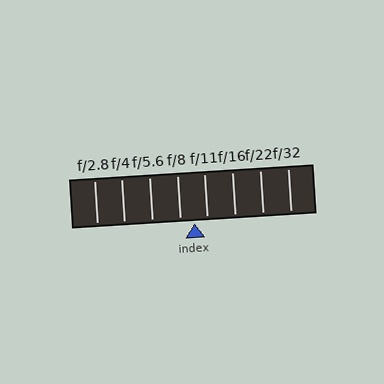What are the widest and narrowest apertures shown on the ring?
The widest aperture shown is f/2.8 and the narrowest is f/32.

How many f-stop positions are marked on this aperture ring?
There are 8 f-stop positions marked.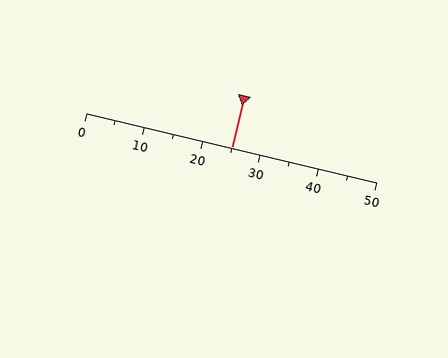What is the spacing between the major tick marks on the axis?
The major ticks are spaced 10 apart.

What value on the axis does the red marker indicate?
The marker indicates approximately 25.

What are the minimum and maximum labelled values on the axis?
The axis runs from 0 to 50.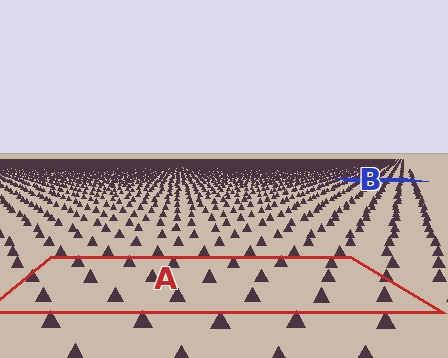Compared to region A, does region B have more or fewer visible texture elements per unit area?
Region B has more texture elements per unit area — they are packed more densely because it is farther away.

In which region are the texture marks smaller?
The texture marks are smaller in region B, because it is farther away.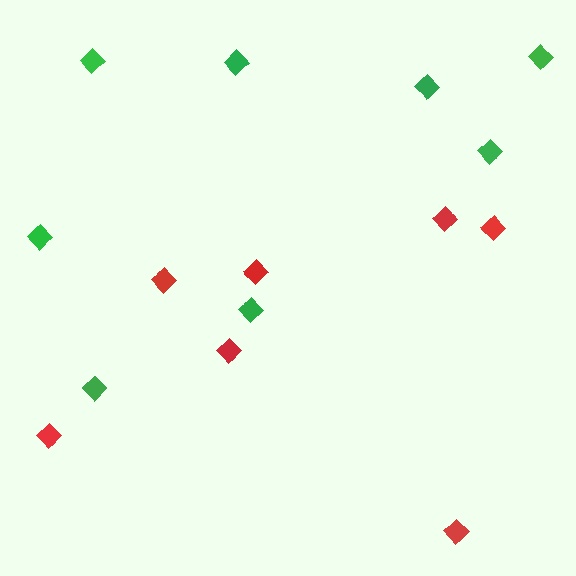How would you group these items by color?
There are 2 groups: one group of red diamonds (7) and one group of green diamonds (8).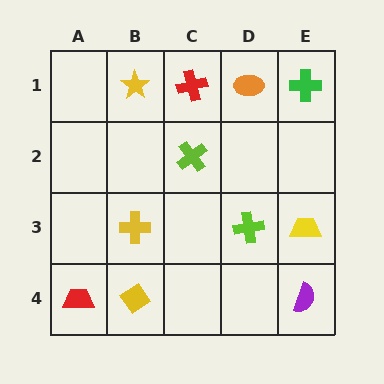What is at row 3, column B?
A yellow cross.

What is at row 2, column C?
A lime cross.